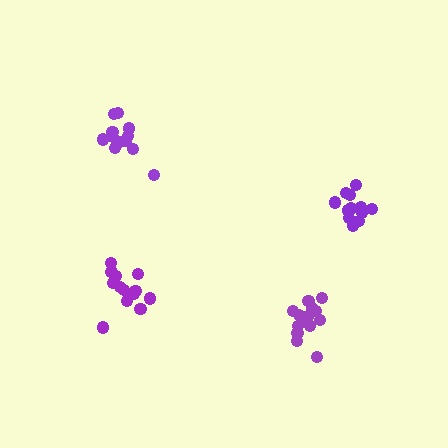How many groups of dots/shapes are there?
There are 4 groups.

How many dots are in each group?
Group 1: 13 dots, Group 2: 13 dots, Group 3: 15 dots, Group 4: 14 dots (55 total).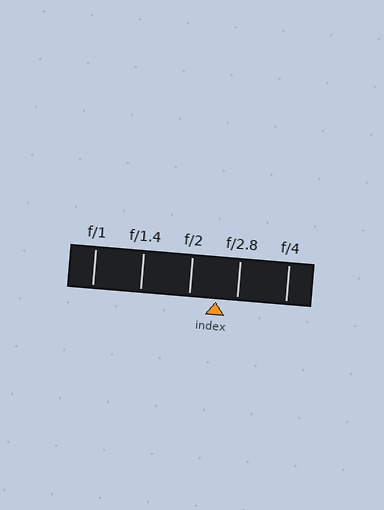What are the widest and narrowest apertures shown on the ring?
The widest aperture shown is f/1 and the narrowest is f/4.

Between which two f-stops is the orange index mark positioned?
The index mark is between f/2 and f/2.8.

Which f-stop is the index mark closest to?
The index mark is closest to f/2.8.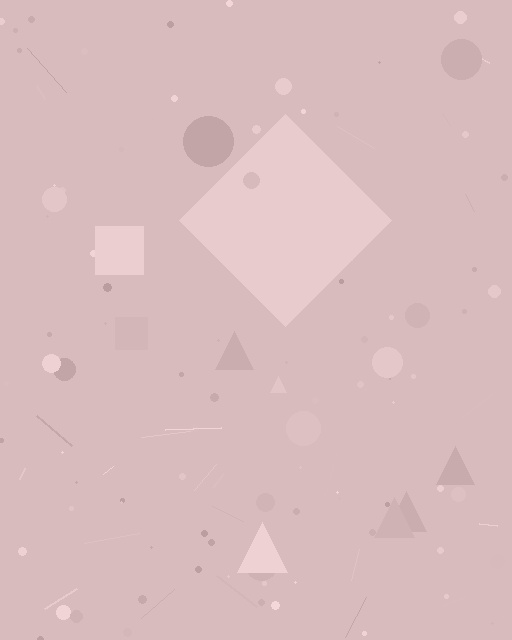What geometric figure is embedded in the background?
A diamond is embedded in the background.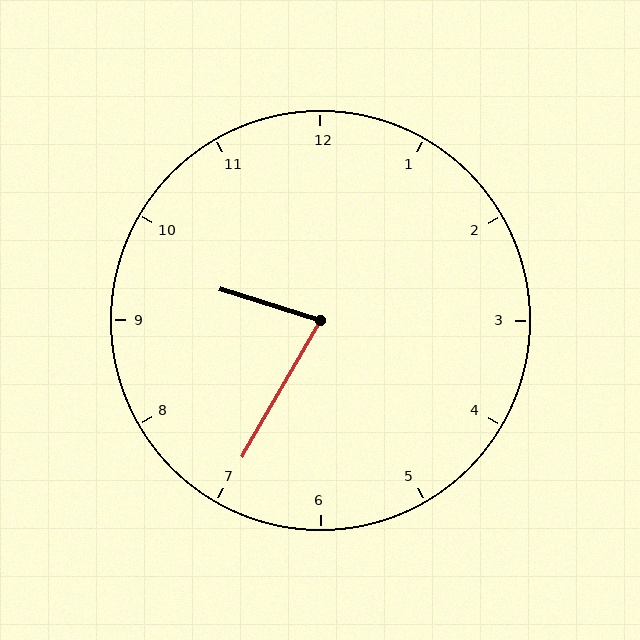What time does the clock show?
9:35.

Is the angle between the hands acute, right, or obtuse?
It is acute.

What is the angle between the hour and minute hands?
Approximately 78 degrees.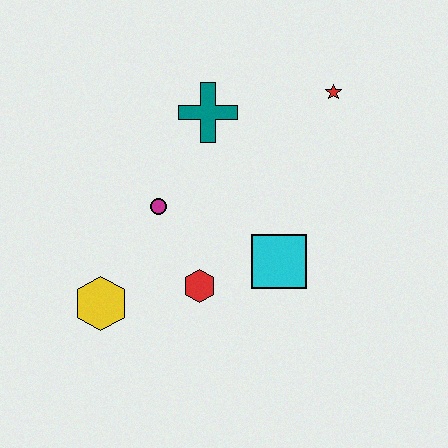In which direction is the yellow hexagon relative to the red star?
The yellow hexagon is to the left of the red star.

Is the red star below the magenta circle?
No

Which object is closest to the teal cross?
The magenta circle is closest to the teal cross.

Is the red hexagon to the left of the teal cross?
Yes